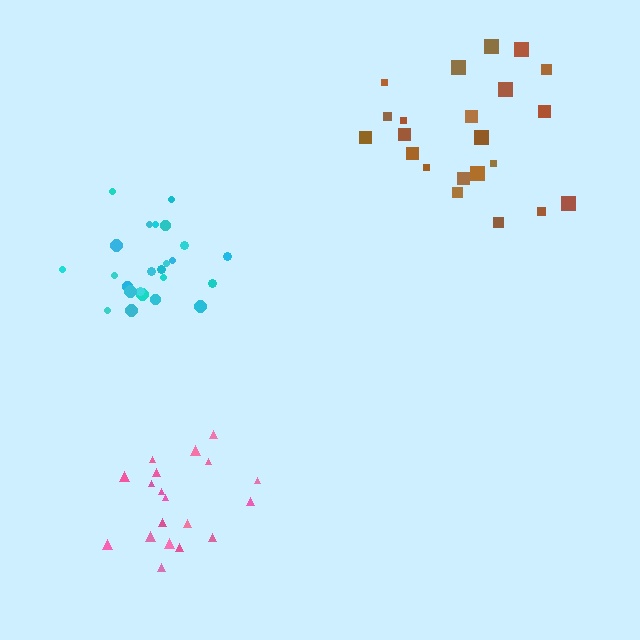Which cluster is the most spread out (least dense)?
Brown.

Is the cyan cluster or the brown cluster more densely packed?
Cyan.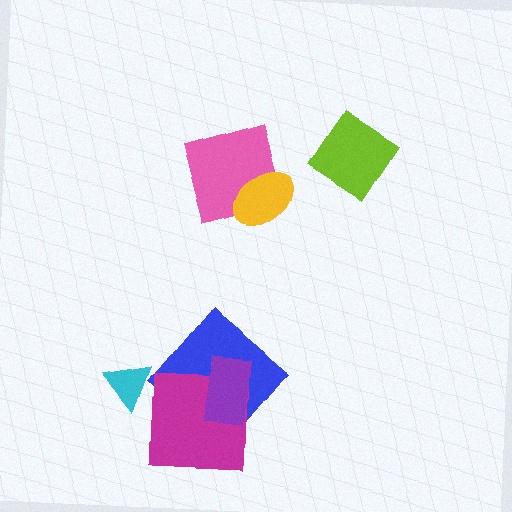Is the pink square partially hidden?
Yes, it is partially covered by another shape.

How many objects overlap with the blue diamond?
2 objects overlap with the blue diamond.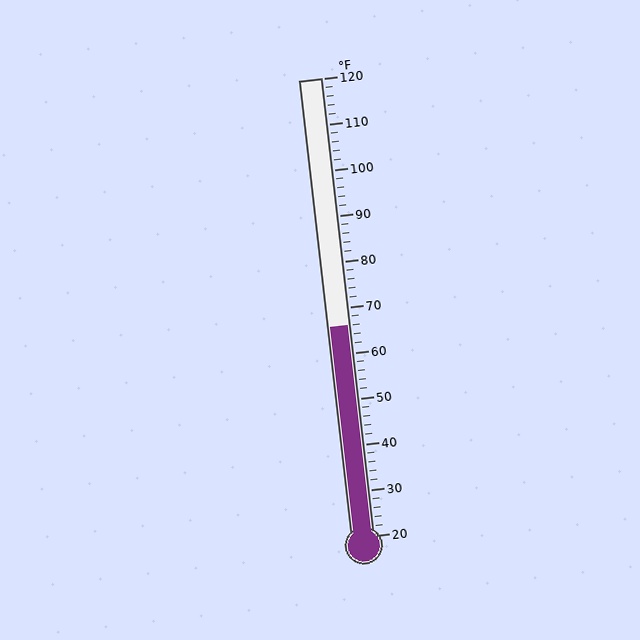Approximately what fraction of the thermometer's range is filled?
The thermometer is filled to approximately 45% of its range.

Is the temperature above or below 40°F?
The temperature is above 40°F.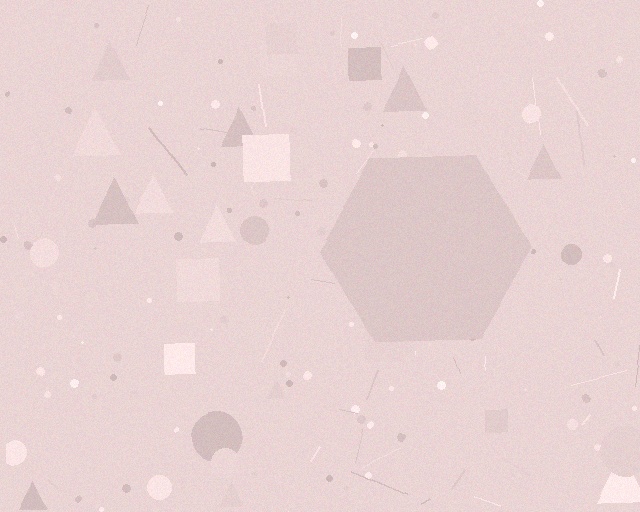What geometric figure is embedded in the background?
A hexagon is embedded in the background.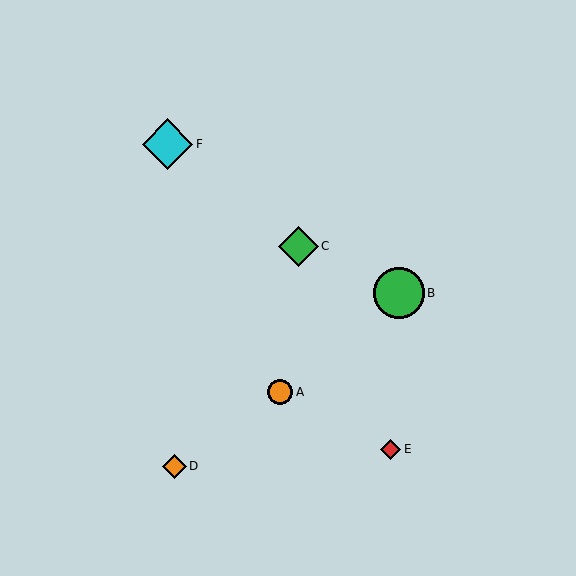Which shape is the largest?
The green circle (labeled B) is the largest.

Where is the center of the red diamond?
The center of the red diamond is at (391, 449).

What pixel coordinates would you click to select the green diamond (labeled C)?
Click at (298, 246) to select the green diamond C.